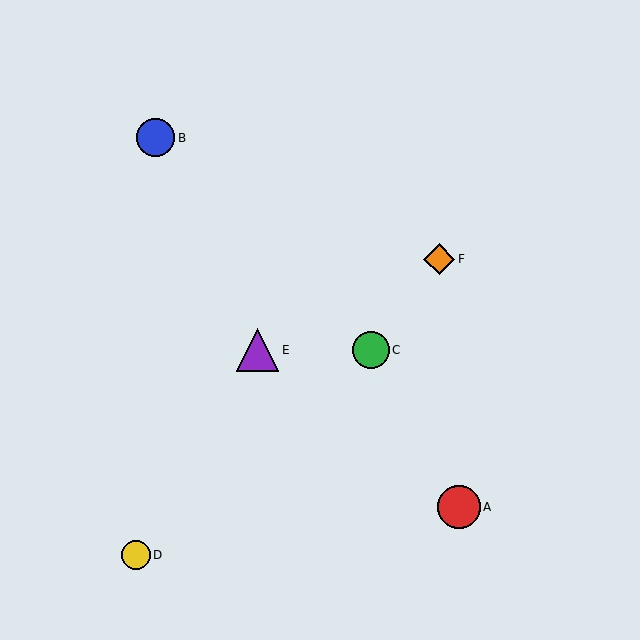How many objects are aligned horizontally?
2 objects (C, E) are aligned horizontally.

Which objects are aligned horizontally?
Objects C, E are aligned horizontally.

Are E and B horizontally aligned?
No, E is at y≈350 and B is at y≈138.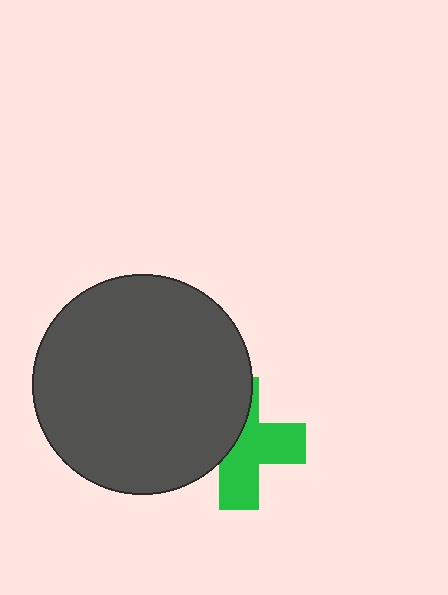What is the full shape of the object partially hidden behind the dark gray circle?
The partially hidden object is a green cross.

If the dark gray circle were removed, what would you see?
You would see the complete green cross.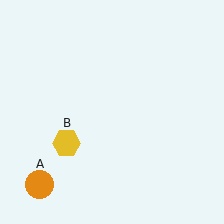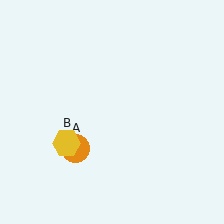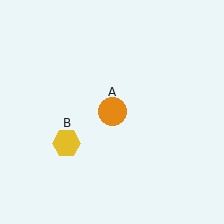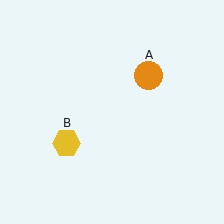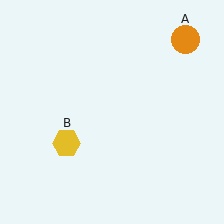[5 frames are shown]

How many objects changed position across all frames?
1 object changed position: orange circle (object A).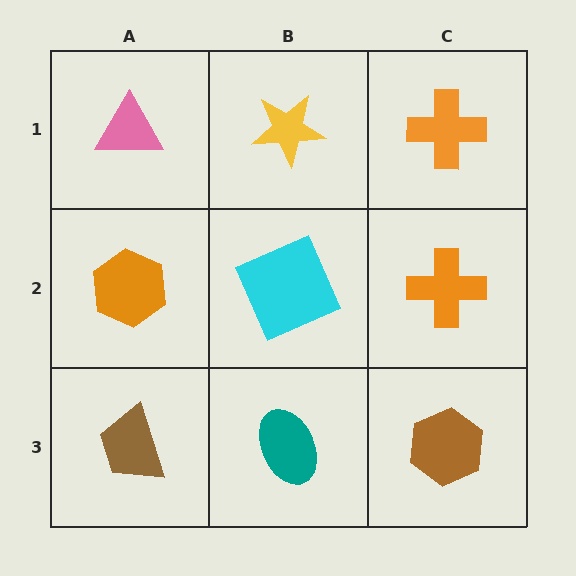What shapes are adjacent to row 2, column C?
An orange cross (row 1, column C), a brown hexagon (row 3, column C), a cyan square (row 2, column B).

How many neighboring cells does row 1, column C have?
2.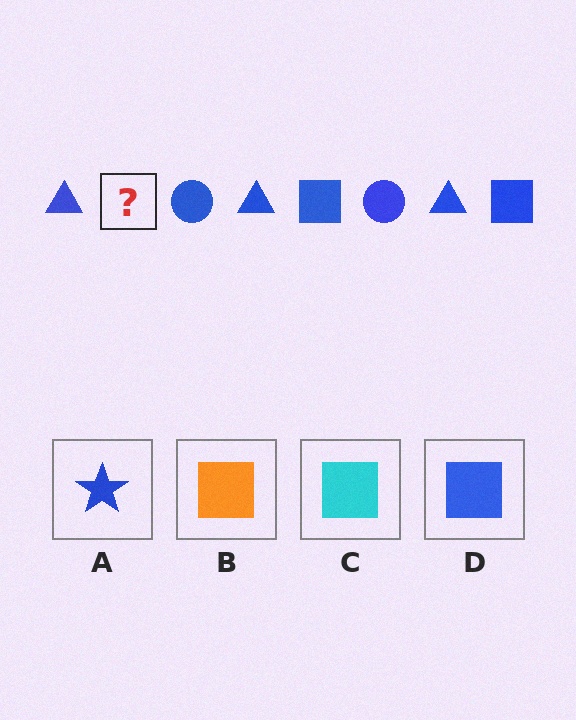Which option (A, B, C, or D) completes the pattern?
D.